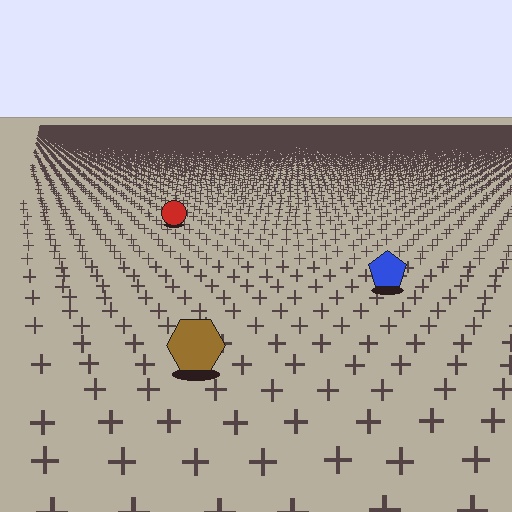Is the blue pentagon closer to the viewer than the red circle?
Yes. The blue pentagon is closer — you can tell from the texture gradient: the ground texture is coarser near it.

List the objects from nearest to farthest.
From nearest to farthest: the brown hexagon, the blue pentagon, the red circle.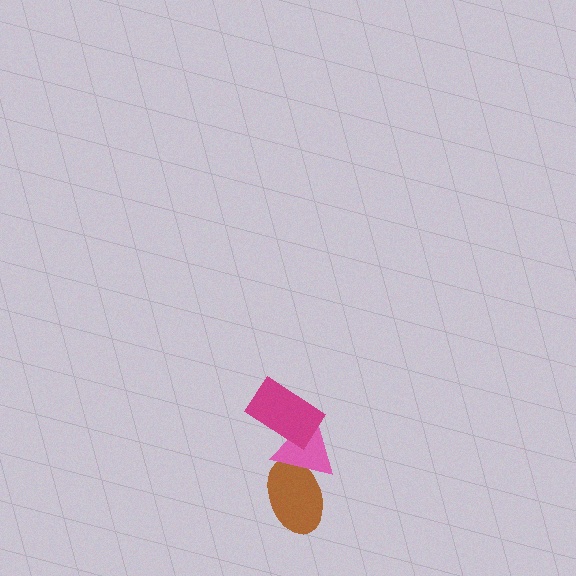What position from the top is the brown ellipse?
The brown ellipse is 3rd from the top.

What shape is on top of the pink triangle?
The magenta rectangle is on top of the pink triangle.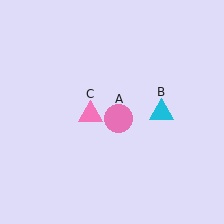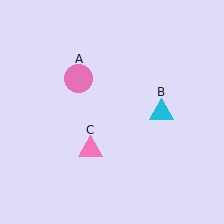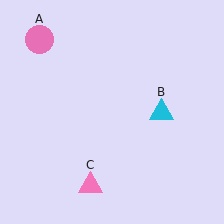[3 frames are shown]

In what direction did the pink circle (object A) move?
The pink circle (object A) moved up and to the left.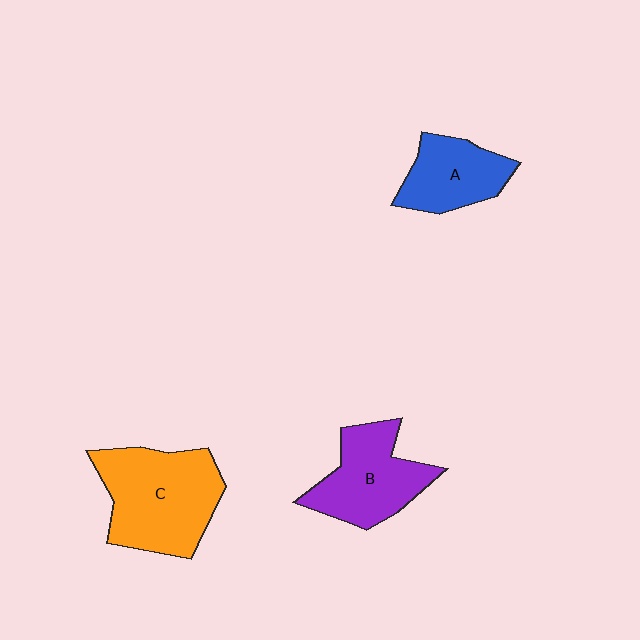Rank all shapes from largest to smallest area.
From largest to smallest: C (orange), B (purple), A (blue).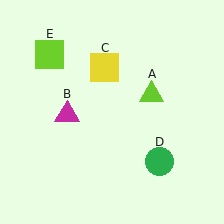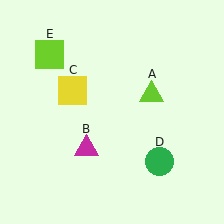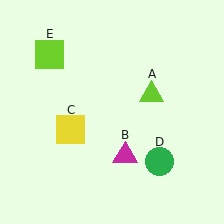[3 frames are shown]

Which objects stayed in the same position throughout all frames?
Lime triangle (object A) and green circle (object D) and lime square (object E) remained stationary.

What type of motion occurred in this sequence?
The magenta triangle (object B), yellow square (object C) rotated counterclockwise around the center of the scene.